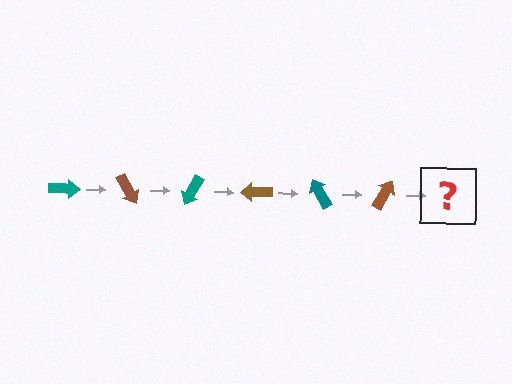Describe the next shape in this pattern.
It should be a teal arrow, rotated 360 degrees from the start.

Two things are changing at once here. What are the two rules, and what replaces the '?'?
The two rules are that it rotates 60 degrees each step and the color cycles through teal and brown. The '?' should be a teal arrow, rotated 360 degrees from the start.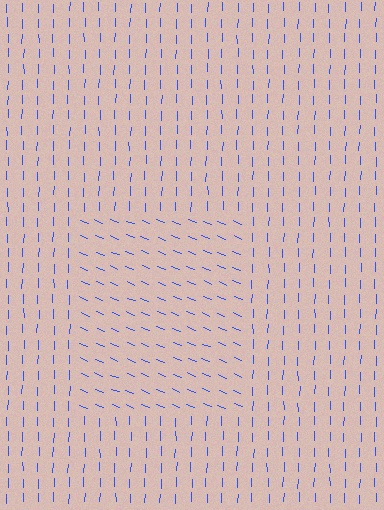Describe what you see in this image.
The image is filled with small blue line segments. A rectangle region in the image has lines oriented differently from the surrounding lines, creating a visible texture boundary.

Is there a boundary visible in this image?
Yes, there is a texture boundary formed by a change in line orientation.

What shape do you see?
I see a rectangle.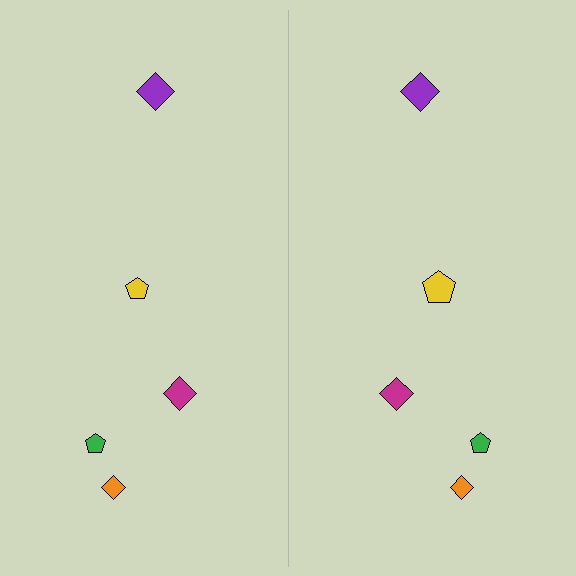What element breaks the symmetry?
The yellow pentagon on the right side has a different size than its mirror counterpart.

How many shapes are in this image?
There are 10 shapes in this image.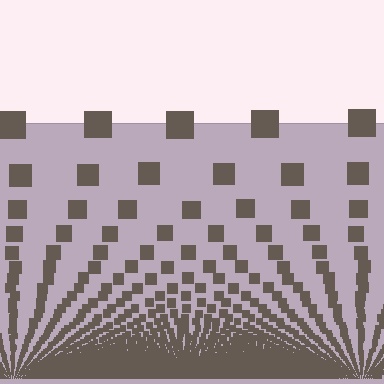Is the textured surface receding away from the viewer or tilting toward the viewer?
The surface appears to tilt toward the viewer. Texture elements get larger and sparser toward the top.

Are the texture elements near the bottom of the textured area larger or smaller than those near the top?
Smaller. The gradient is inverted — elements near the bottom are smaller and denser.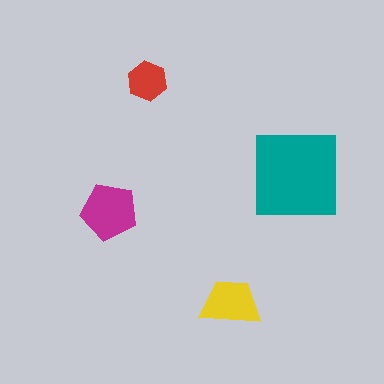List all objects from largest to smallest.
The teal square, the magenta pentagon, the yellow trapezoid, the red hexagon.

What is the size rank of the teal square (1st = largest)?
1st.